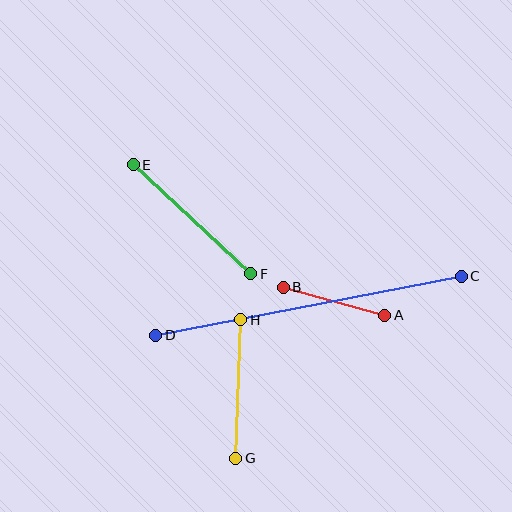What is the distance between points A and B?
The distance is approximately 105 pixels.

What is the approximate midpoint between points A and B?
The midpoint is at approximately (334, 301) pixels.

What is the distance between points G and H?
The distance is approximately 138 pixels.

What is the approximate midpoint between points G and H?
The midpoint is at approximately (238, 389) pixels.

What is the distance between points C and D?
The distance is approximately 311 pixels.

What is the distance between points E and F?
The distance is approximately 160 pixels.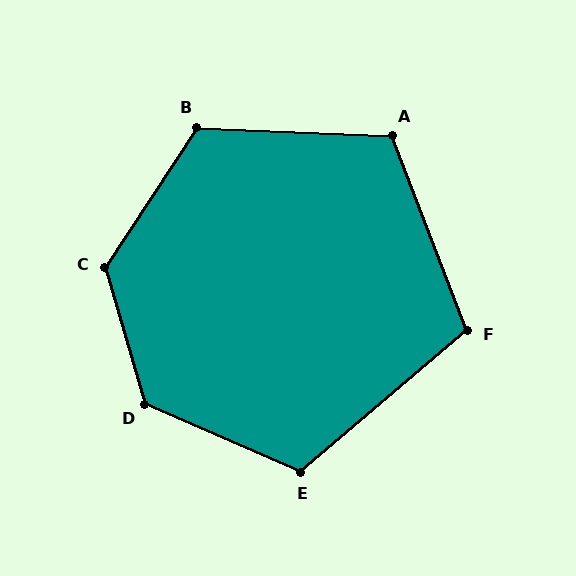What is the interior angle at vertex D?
Approximately 130 degrees (obtuse).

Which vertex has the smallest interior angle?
F, at approximately 109 degrees.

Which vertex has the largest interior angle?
C, at approximately 130 degrees.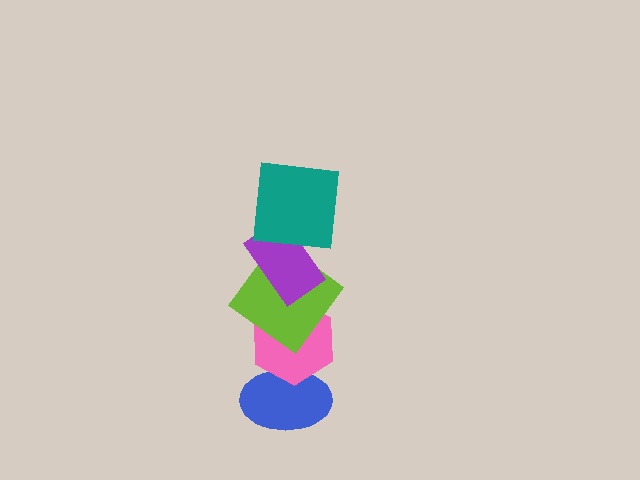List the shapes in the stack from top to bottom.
From top to bottom: the teal square, the purple rectangle, the lime diamond, the pink hexagon, the blue ellipse.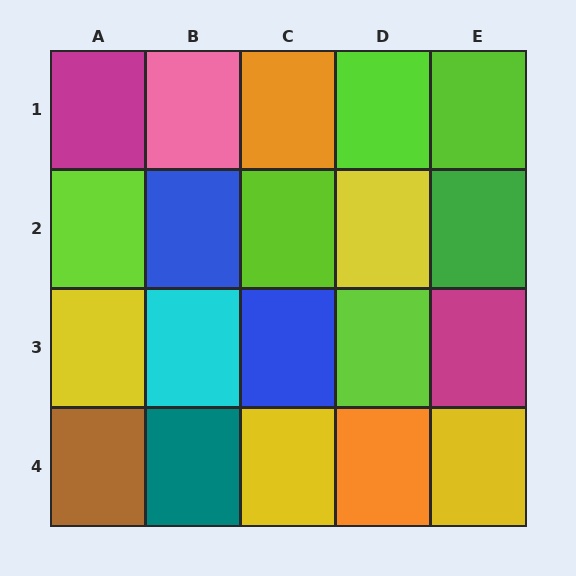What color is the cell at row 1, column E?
Lime.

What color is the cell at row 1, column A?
Magenta.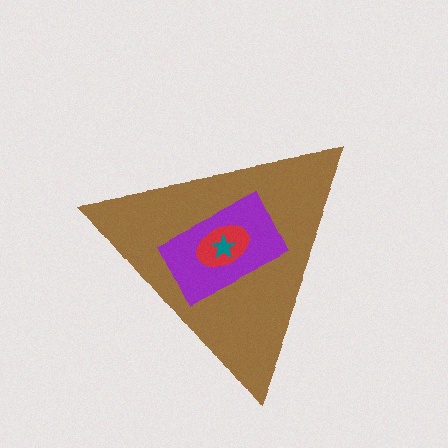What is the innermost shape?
The teal star.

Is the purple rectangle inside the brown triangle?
Yes.